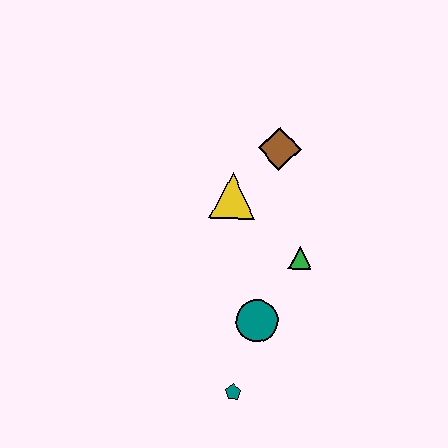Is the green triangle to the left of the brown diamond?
No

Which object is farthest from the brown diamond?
The teal pentagon is farthest from the brown diamond.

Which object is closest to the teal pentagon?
The teal circle is closest to the teal pentagon.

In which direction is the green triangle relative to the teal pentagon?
The green triangle is above the teal pentagon.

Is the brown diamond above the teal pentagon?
Yes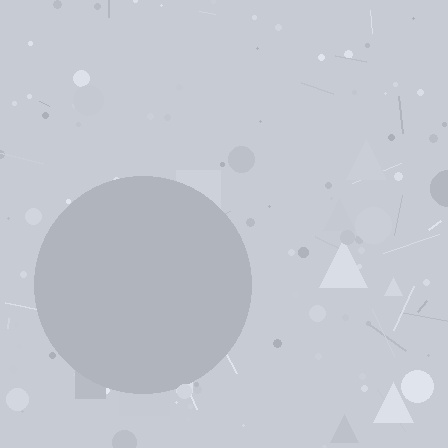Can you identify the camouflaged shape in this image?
The camouflaged shape is a circle.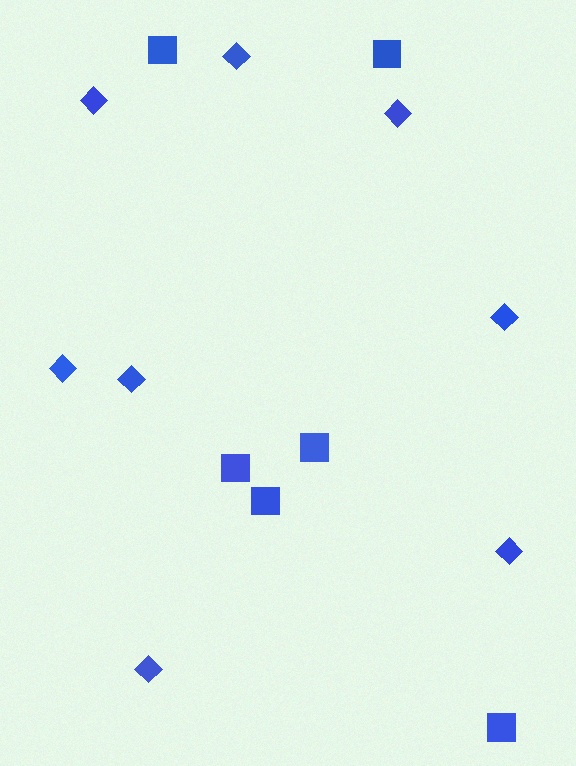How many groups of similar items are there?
There are 2 groups: one group of diamonds (8) and one group of squares (6).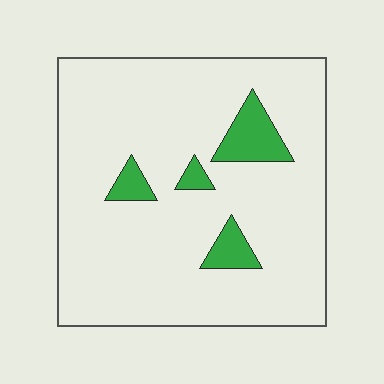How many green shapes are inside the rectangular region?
4.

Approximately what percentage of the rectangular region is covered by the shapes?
Approximately 10%.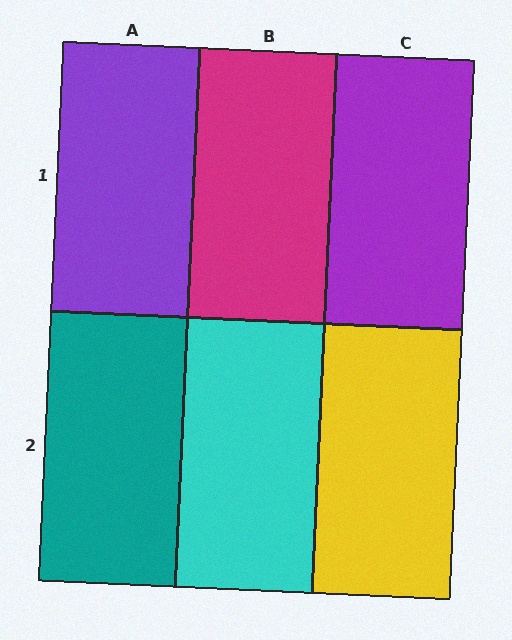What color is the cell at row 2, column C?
Yellow.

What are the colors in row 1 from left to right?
Purple, magenta, purple.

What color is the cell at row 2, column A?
Teal.